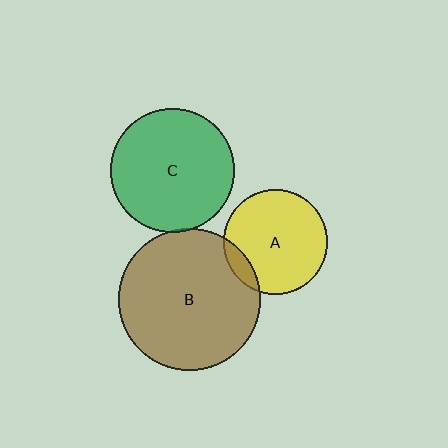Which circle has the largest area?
Circle B (brown).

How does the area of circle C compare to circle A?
Approximately 1.4 times.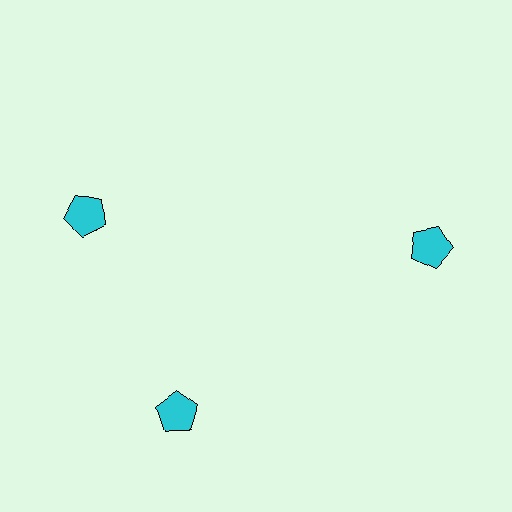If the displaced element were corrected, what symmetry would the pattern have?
It would have 3-fold rotational symmetry — the pattern would map onto itself every 120 degrees.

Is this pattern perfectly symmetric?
No. The 3 cyan pentagons are arranged in a ring, but one element near the 11 o'clock position is rotated out of alignment along the ring, breaking the 3-fold rotational symmetry.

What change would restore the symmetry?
The symmetry would be restored by rotating it back into even spacing with its neighbors so that all 3 pentagons sit at equal angles and equal distance from the center.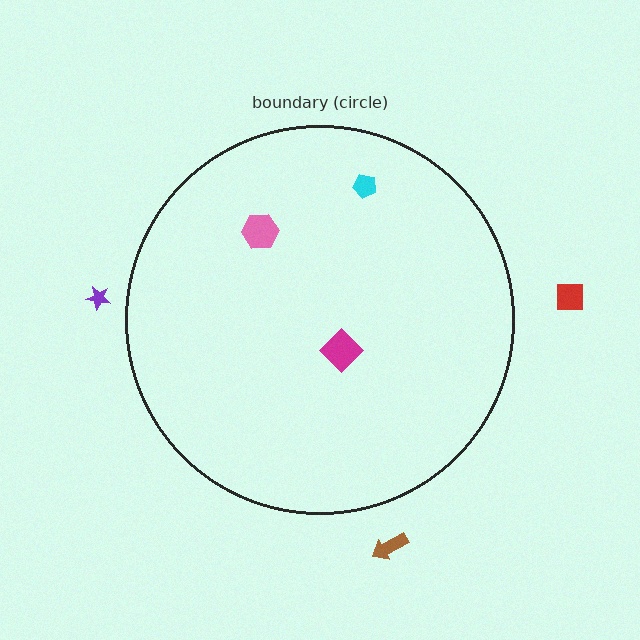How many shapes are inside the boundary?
3 inside, 3 outside.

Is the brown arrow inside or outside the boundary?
Outside.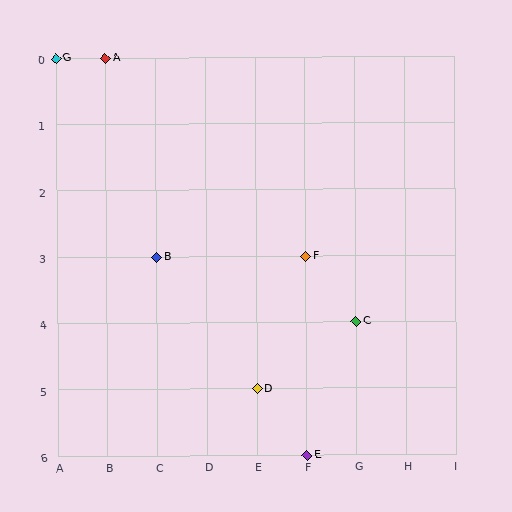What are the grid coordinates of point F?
Point F is at grid coordinates (F, 3).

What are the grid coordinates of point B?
Point B is at grid coordinates (C, 3).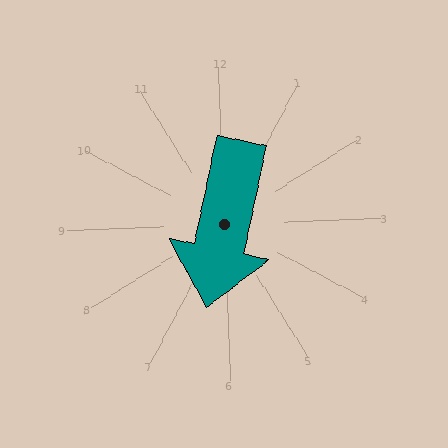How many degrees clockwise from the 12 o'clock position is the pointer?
Approximately 194 degrees.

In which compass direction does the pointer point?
South.